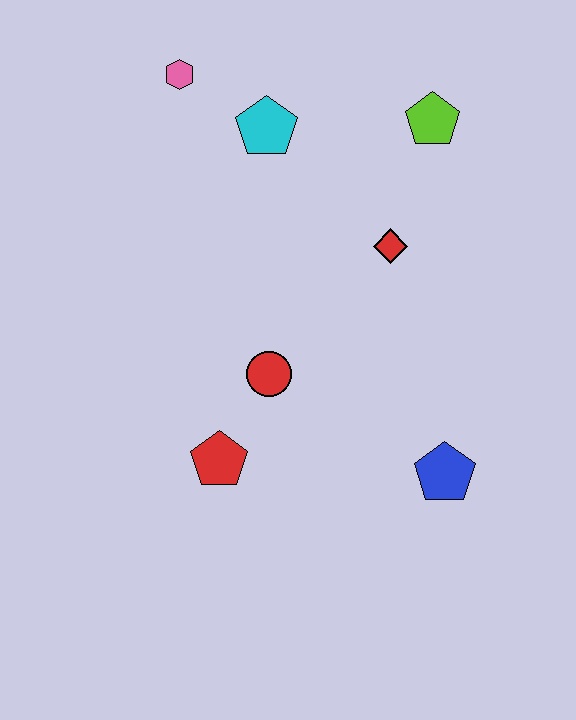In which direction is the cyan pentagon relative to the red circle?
The cyan pentagon is above the red circle.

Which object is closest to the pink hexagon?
The cyan pentagon is closest to the pink hexagon.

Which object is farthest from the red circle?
The pink hexagon is farthest from the red circle.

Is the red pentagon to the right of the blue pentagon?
No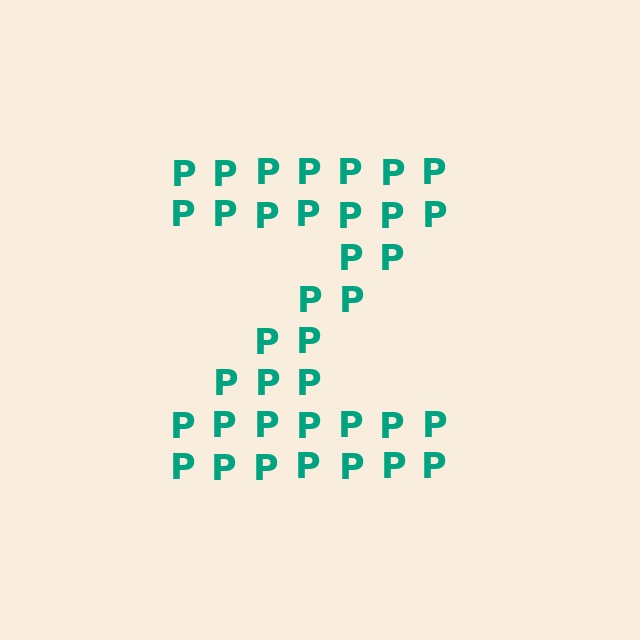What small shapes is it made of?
It is made of small letter P's.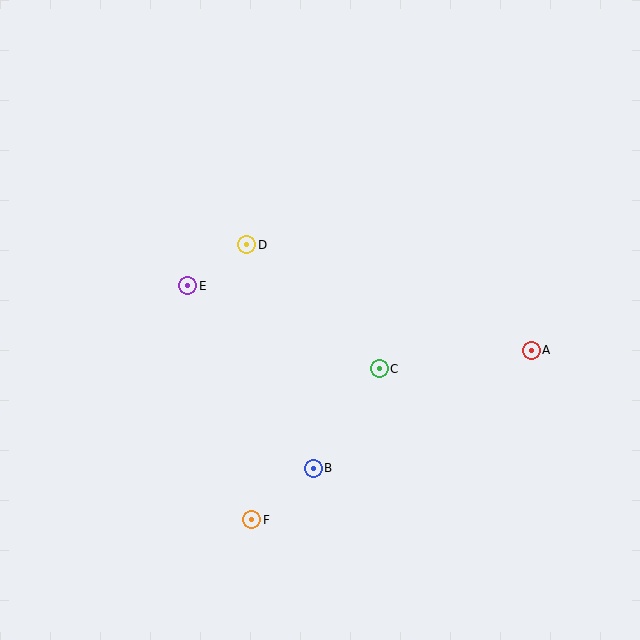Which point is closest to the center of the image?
Point C at (379, 369) is closest to the center.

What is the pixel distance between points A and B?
The distance between A and B is 248 pixels.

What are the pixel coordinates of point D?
Point D is at (247, 245).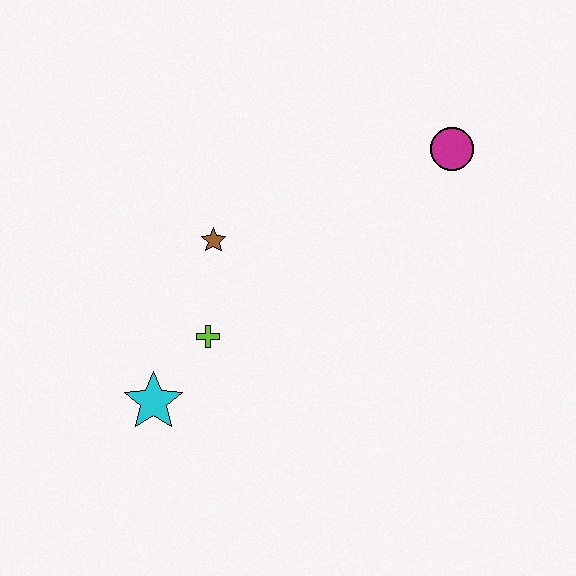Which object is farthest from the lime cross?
The magenta circle is farthest from the lime cross.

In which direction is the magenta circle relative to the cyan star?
The magenta circle is to the right of the cyan star.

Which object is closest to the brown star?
The lime cross is closest to the brown star.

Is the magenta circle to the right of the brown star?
Yes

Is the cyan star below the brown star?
Yes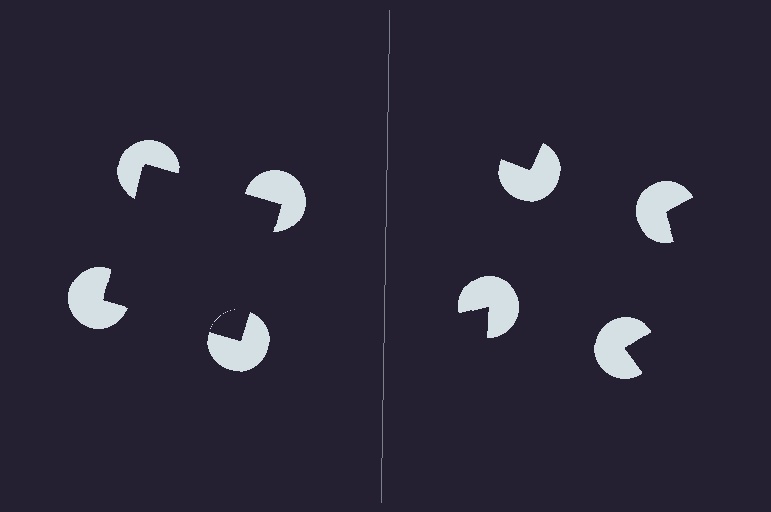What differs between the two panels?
The pac-man discs are positioned identically on both sides; only the wedge orientations differ. On the left they align to a square; on the right they are misaligned.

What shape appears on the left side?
An illusory square.